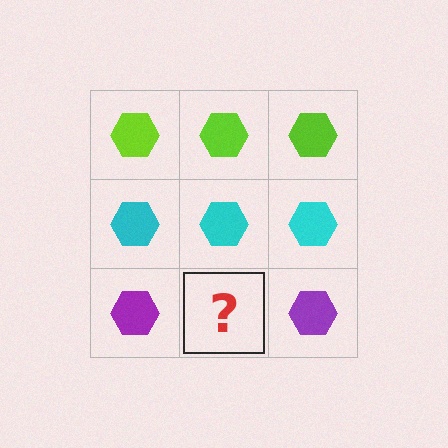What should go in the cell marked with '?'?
The missing cell should contain a purple hexagon.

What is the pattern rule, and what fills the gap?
The rule is that each row has a consistent color. The gap should be filled with a purple hexagon.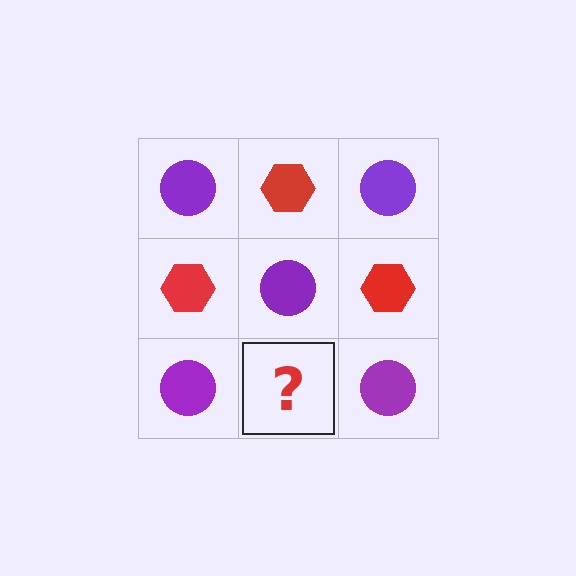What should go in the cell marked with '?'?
The missing cell should contain a red hexagon.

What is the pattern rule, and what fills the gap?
The rule is that it alternates purple circle and red hexagon in a checkerboard pattern. The gap should be filled with a red hexagon.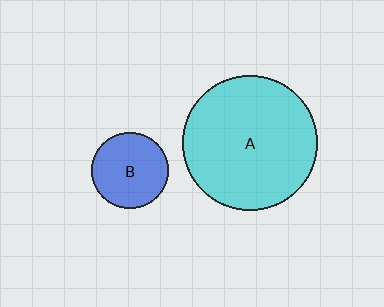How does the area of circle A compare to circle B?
Approximately 3.1 times.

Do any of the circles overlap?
No, none of the circles overlap.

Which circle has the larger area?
Circle A (cyan).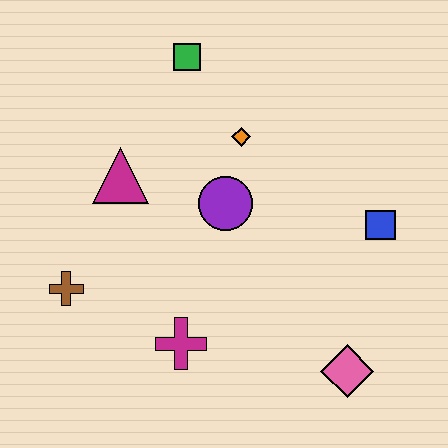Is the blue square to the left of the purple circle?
No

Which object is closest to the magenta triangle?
The purple circle is closest to the magenta triangle.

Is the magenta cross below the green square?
Yes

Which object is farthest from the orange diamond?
The pink diamond is farthest from the orange diamond.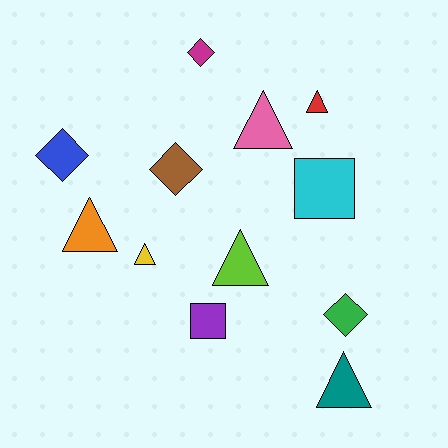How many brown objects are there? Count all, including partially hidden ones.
There is 1 brown object.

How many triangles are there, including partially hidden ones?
There are 6 triangles.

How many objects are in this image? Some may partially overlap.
There are 12 objects.